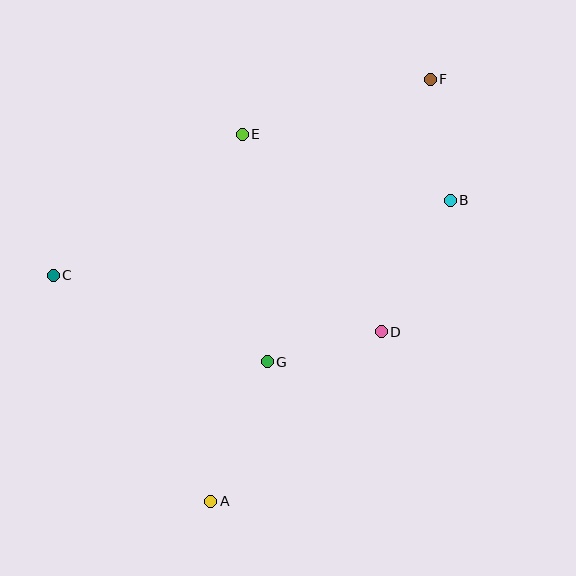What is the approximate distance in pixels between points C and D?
The distance between C and D is approximately 333 pixels.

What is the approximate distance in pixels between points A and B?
The distance between A and B is approximately 385 pixels.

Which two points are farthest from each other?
Points A and F are farthest from each other.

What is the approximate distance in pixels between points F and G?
The distance between F and G is approximately 326 pixels.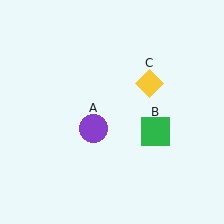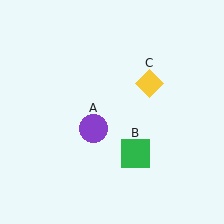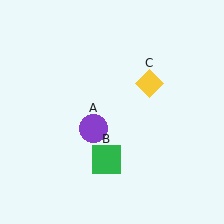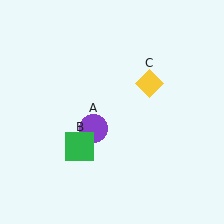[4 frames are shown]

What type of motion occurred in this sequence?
The green square (object B) rotated clockwise around the center of the scene.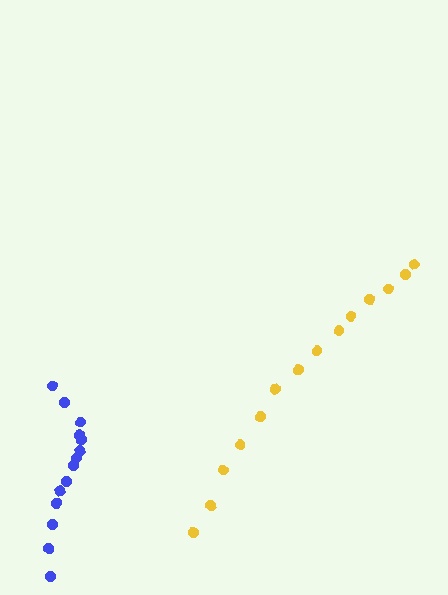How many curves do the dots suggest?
There are 2 distinct paths.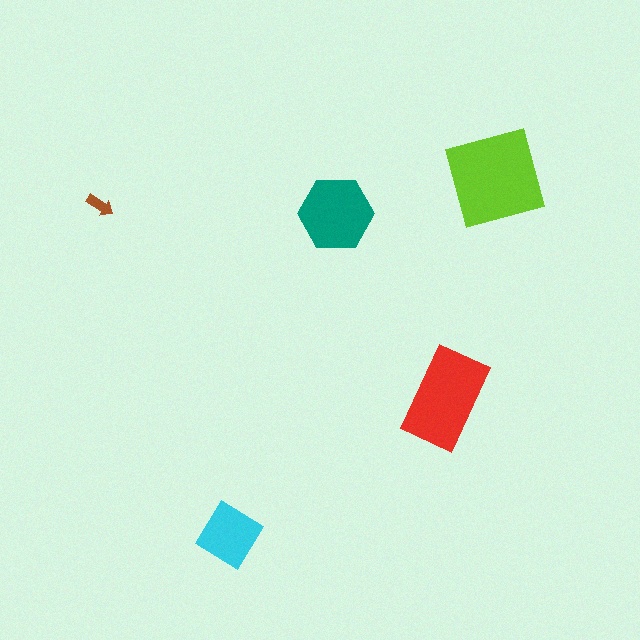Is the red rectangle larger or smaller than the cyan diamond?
Larger.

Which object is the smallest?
The brown arrow.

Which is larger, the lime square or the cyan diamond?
The lime square.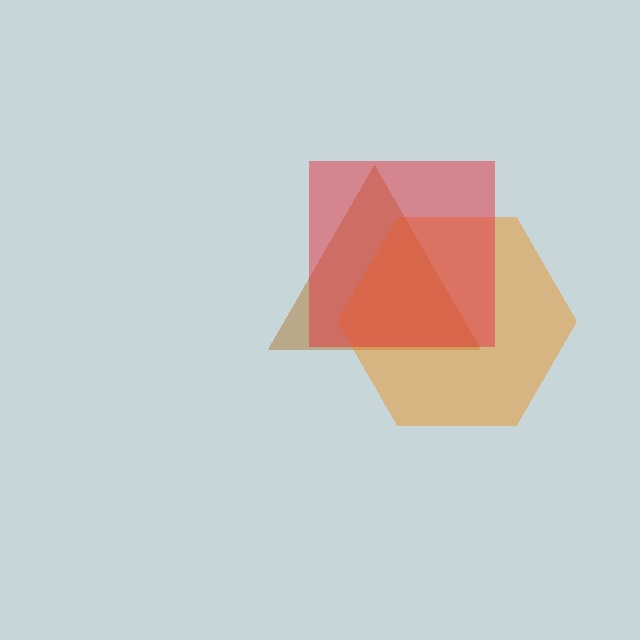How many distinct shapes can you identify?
There are 3 distinct shapes: a brown triangle, an orange hexagon, a red square.